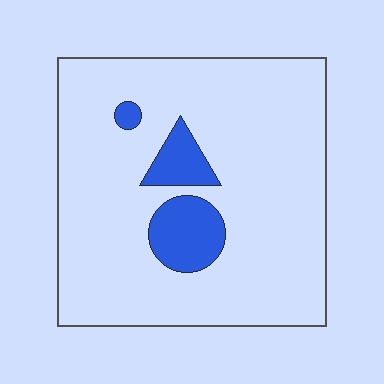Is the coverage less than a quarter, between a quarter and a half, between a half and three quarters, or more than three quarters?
Less than a quarter.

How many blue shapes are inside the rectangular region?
3.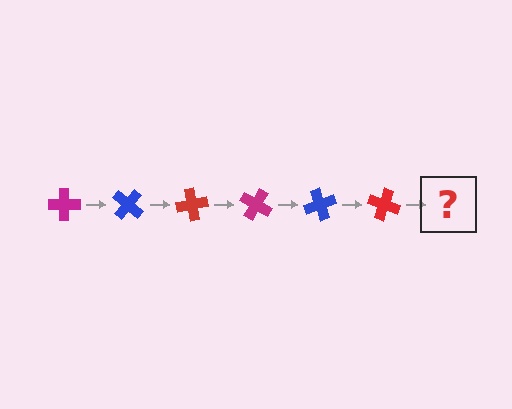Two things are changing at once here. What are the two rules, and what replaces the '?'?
The two rules are that it rotates 40 degrees each step and the color cycles through magenta, blue, and red. The '?' should be a magenta cross, rotated 240 degrees from the start.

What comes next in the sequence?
The next element should be a magenta cross, rotated 240 degrees from the start.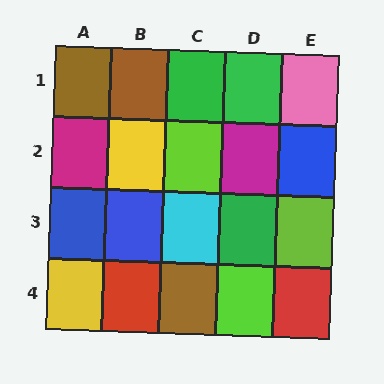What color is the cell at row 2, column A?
Magenta.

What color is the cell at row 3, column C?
Cyan.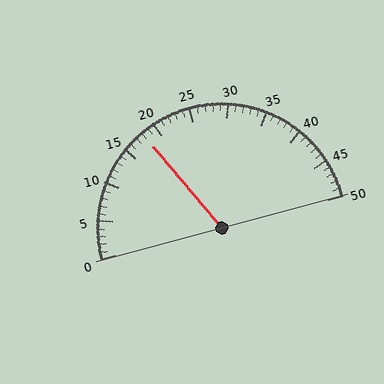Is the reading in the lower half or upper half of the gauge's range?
The reading is in the lower half of the range (0 to 50).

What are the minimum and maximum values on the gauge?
The gauge ranges from 0 to 50.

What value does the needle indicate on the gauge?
The needle indicates approximately 18.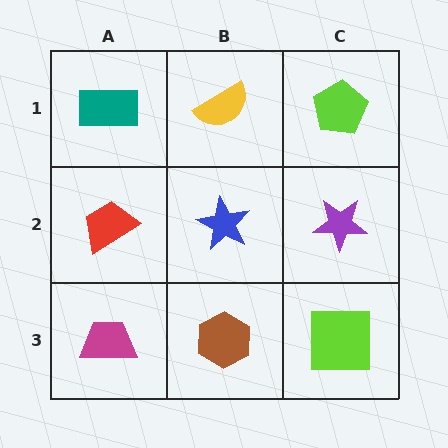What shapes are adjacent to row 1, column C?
A purple star (row 2, column C), a yellow semicircle (row 1, column B).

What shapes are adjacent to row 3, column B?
A blue star (row 2, column B), a magenta trapezoid (row 3, column A), a lime square (row 3, column C).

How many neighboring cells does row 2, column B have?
4.